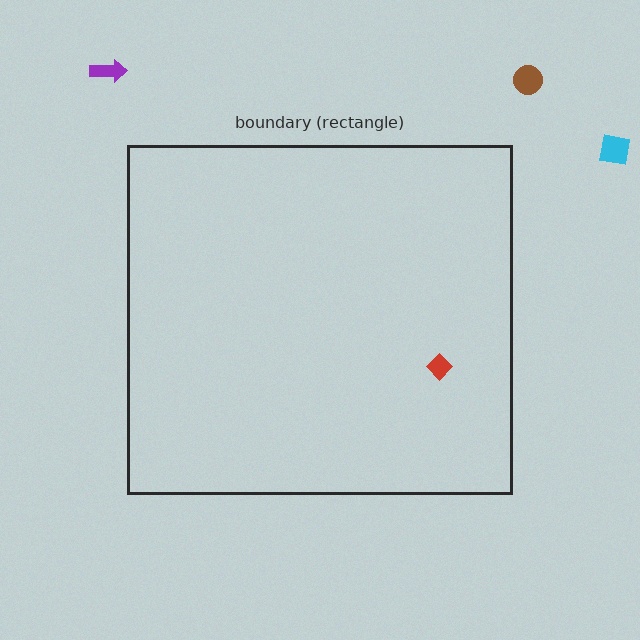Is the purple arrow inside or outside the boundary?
Outside.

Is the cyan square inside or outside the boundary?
Outside.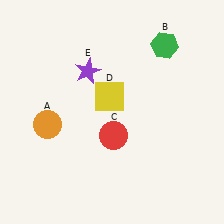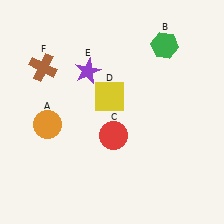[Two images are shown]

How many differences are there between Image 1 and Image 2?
There is 1 difference between the two images.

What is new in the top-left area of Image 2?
A brown cross (F) was added in the top-left area of Image 2.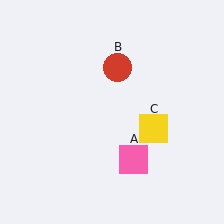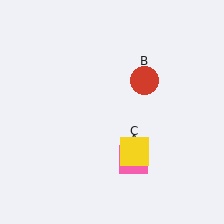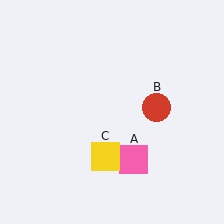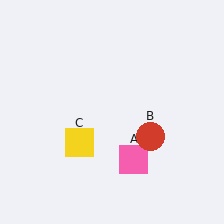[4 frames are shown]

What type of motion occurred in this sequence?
The red circle (object B), yellow square (object C) rotated clockwise around the center of the scene.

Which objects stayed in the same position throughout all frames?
Pink square (object A) remained stationary.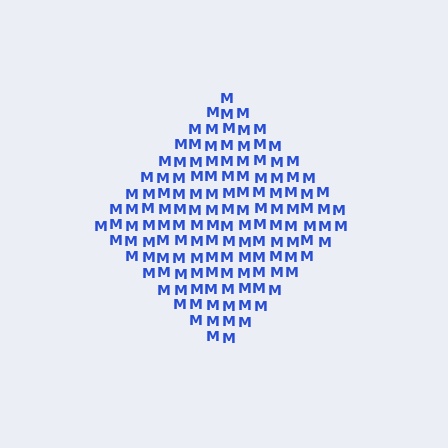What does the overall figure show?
The overall figure shows a diamond.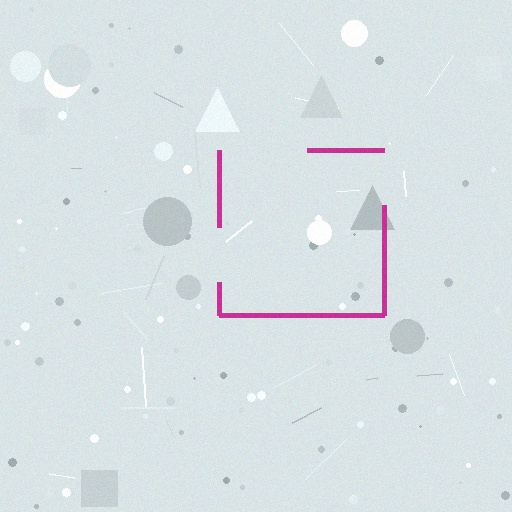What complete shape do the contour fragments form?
The contour fragments form a square.